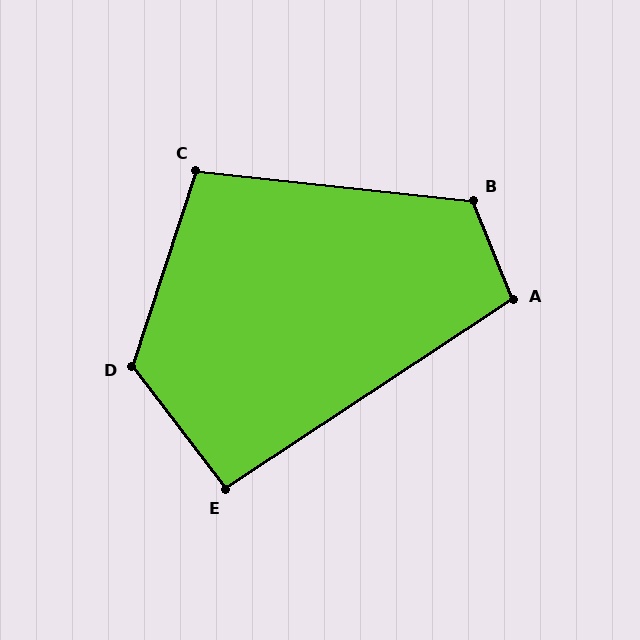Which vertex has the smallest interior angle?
E, at approximately 94 degrees.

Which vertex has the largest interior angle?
D, at approximately 124 degrees.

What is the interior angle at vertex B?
Approximately 118 degrees (obtuse).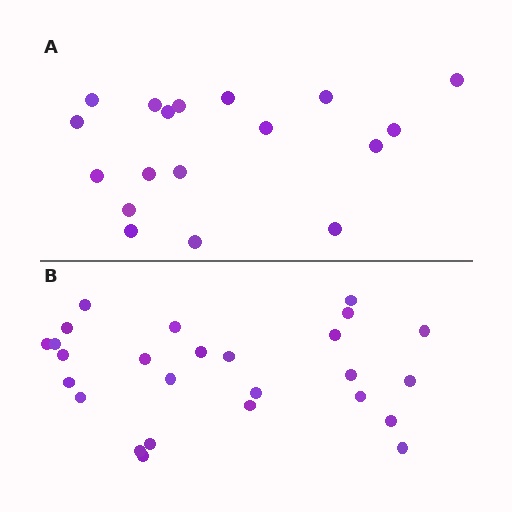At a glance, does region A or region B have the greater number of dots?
Region B (the bottom region) has more dots.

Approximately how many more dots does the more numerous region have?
Region B has roughly 8 or so more dots than region A.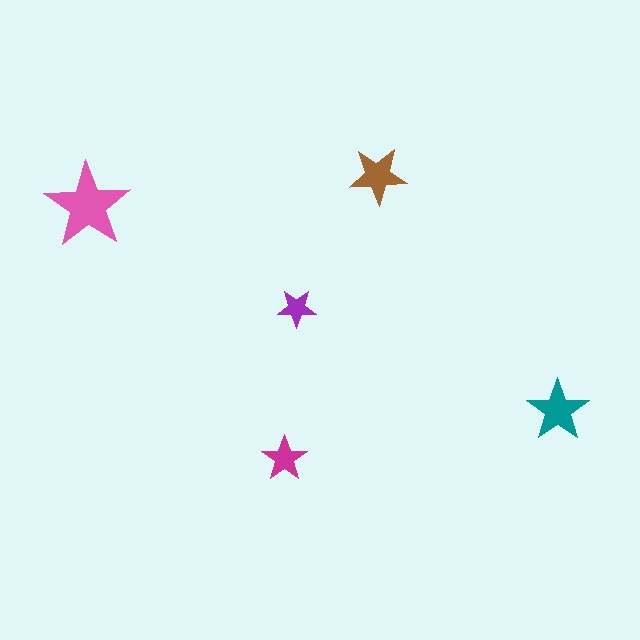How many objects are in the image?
There are 5 objects in the image.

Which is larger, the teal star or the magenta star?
The teal one.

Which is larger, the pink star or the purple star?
The pink one.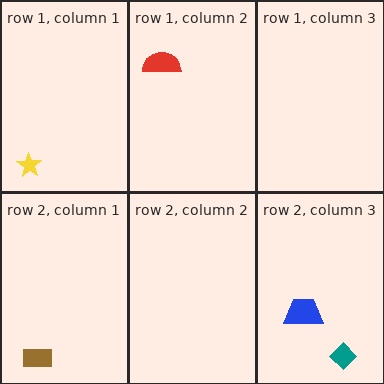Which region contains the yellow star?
The row 1, column 1 region.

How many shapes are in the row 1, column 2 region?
1.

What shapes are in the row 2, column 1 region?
The brown rectangle.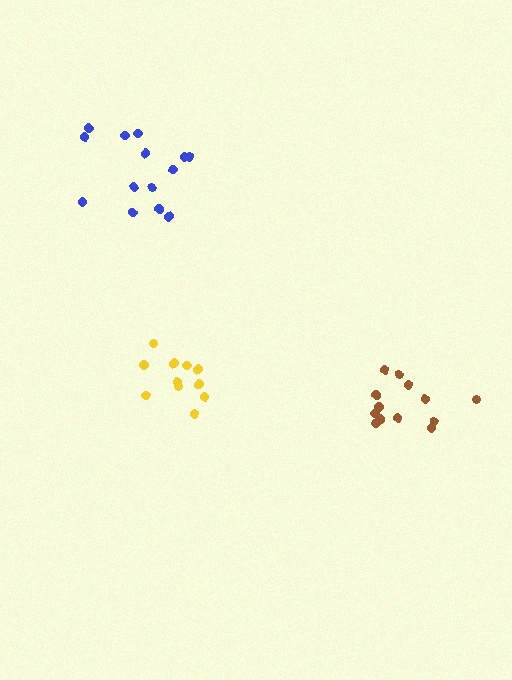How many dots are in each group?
Group 1: 13 dots, Group 2: 15 dots, Group 3: 11 dots (39 total).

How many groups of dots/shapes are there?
There are 3 groups.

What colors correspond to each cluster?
The clusters are colored: brown, blue, yellow.